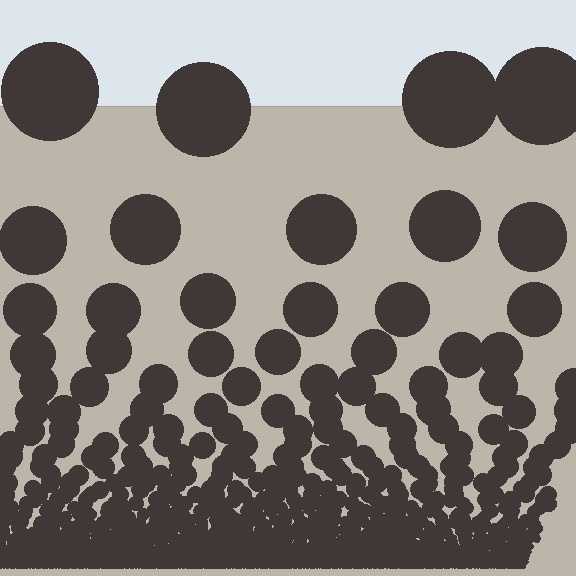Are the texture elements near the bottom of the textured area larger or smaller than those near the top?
Smaller. The gradient is inverted — elements near the bottom are smaller and denser.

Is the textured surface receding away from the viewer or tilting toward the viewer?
The surface appears to tilt toward the viewer. Texture elements get larger and sparser toward the top.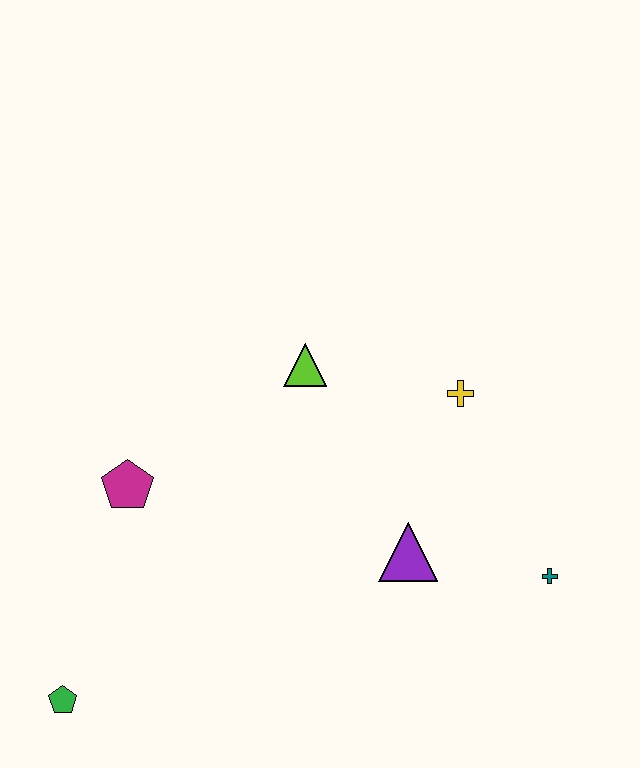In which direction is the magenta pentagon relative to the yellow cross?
The magenta pentagon is to the left of the yellow cross.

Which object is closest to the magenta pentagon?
The lime triangle is closest to the magenta pentagon.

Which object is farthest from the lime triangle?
The green pentagon is farthest from the lime triangle.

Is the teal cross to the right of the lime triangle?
Yes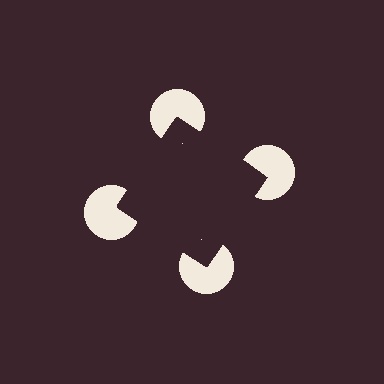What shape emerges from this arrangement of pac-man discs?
An illusory square — its edges are inferred from the aligned wedge cuts in the pac-man discs, not physically drawn.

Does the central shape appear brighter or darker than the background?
It typically appears slightly darker than the background, even though no actual brightness change is drawn.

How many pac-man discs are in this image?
There are 4 — one at each vertex of the illusory square.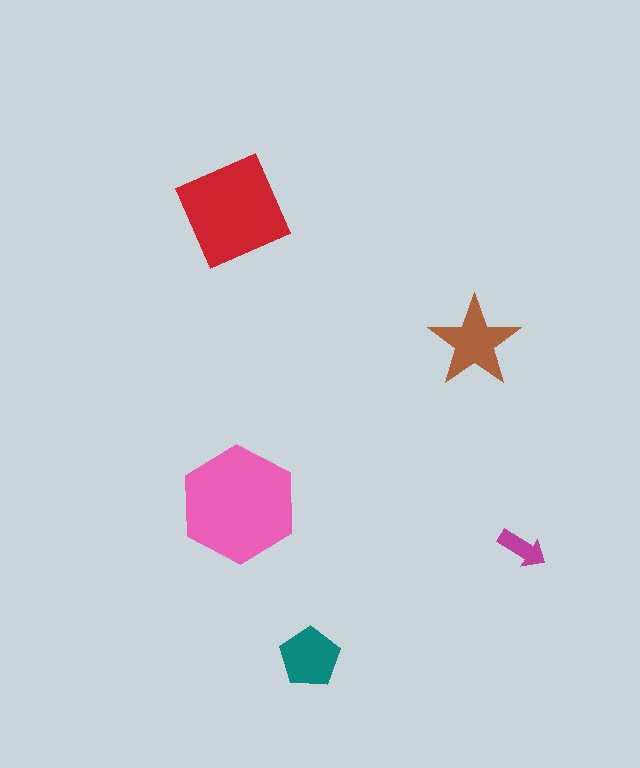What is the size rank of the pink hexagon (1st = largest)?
1st.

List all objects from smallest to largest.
The magenta arrow, the teal pentagon, the brown star, the red diamond, the pink hexagon.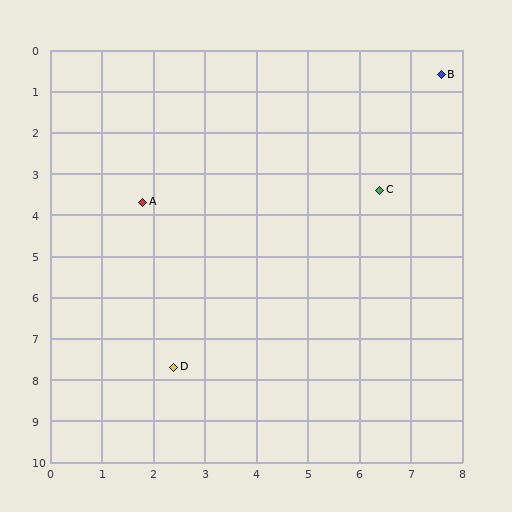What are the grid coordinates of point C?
Point C is at approximately (6.4, 3.4).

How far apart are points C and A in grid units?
Points C and A are about 4.6 grid units apart.